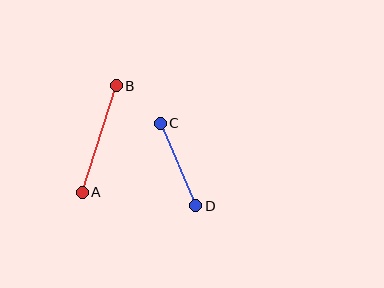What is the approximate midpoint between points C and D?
The midpoint is at approximately (178, 164) pixels.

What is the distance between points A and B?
The distance is approximately 112 pixels.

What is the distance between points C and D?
The distance is approximately 90 pixels.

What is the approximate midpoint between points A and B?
The midpoint is at approximately (99, 139) pixels.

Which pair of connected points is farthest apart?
Points A and B are farthest apart.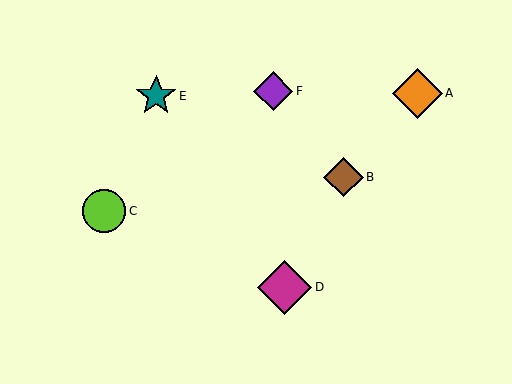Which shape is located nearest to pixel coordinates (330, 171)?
The brown diamond (labeled B) at (343, 177) is nearest to that location.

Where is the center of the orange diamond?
The center of the orange diamond is at (417, 93).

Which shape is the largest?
The magenta diamond (labeled D) is the largest.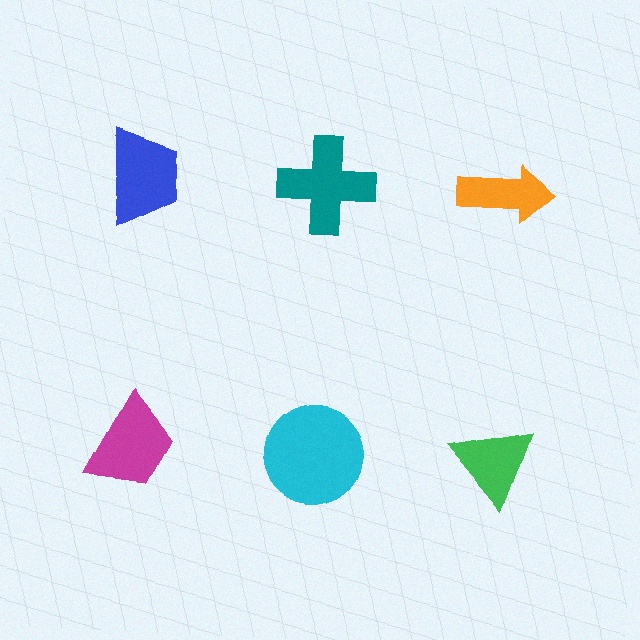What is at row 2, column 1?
A magenta trapezoid.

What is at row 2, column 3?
A green triangle.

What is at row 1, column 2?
A teal cross.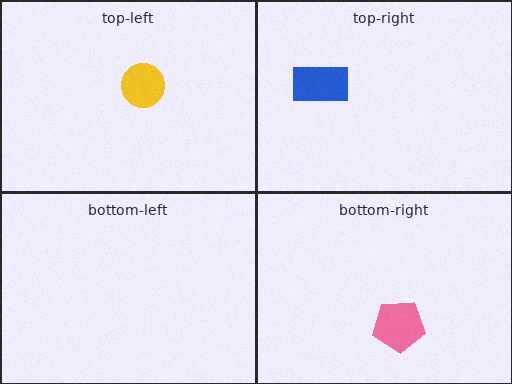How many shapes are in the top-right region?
1.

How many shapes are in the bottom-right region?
1.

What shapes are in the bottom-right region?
The pink pentagon.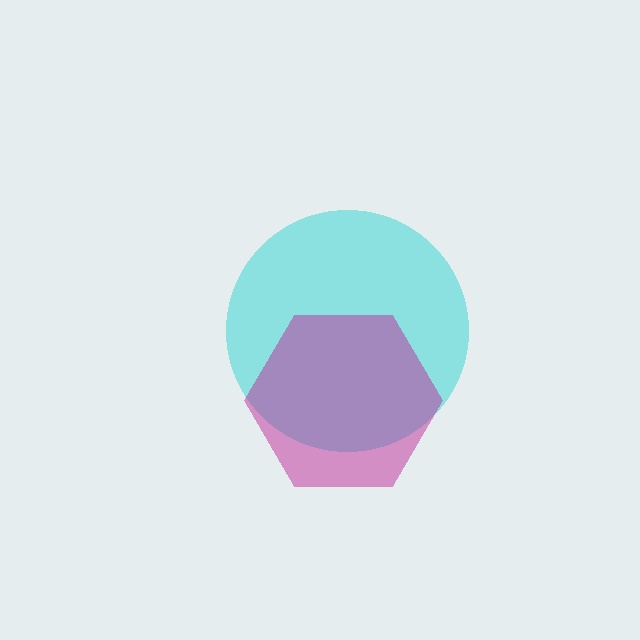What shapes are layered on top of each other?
The layered shapes are: a cyan circle, a magenta hexagon.